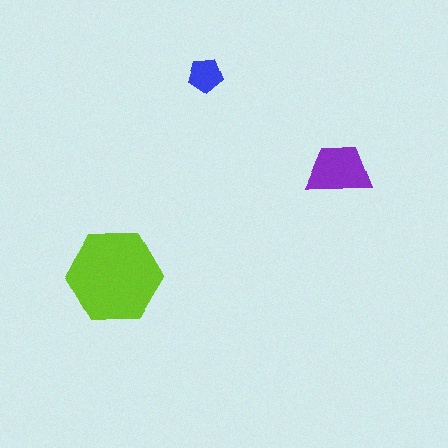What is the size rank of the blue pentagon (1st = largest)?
3rd.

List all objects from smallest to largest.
The blue pentagon, the purple trapezoid, the lime hexagon.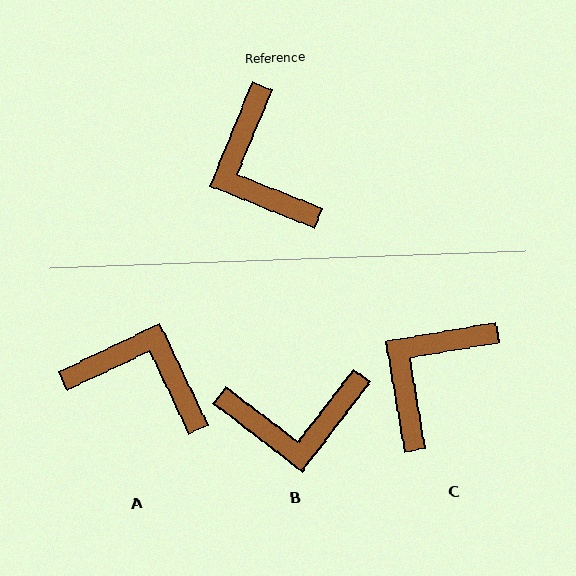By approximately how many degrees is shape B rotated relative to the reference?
Approximately 75 degrees counter-clockwise.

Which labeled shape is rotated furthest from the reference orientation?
A, about 133 degrees away.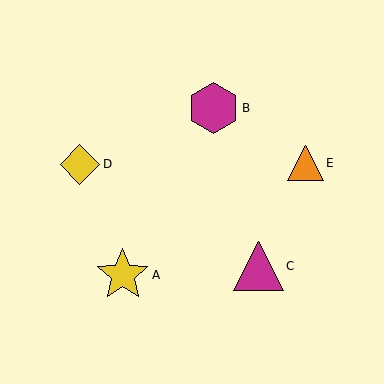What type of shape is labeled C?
Shape C is a magenta triangle.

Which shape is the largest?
The yellow star (labeled A) is the largest.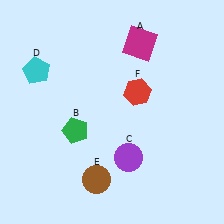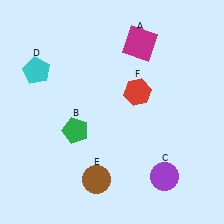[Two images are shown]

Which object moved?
The purple circle (C) moved right.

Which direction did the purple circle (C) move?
The purple circle (C) moved right.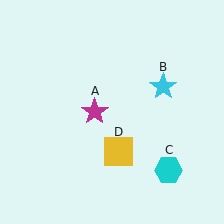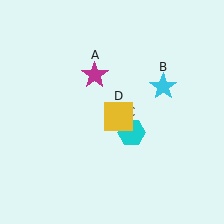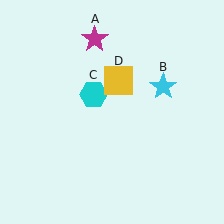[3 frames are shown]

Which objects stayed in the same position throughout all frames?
Cyan star (object B) remained stationary.